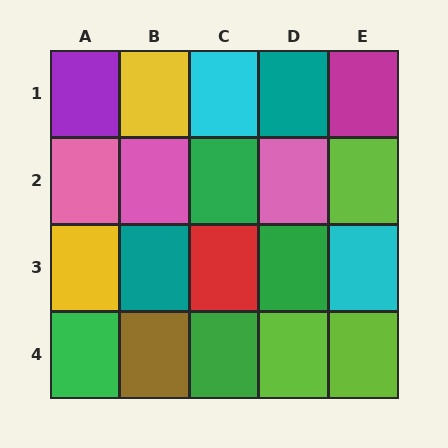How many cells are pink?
3 cells are pink.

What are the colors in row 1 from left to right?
Purple, yellow, cyan, teal, magenta.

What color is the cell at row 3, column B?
Teal.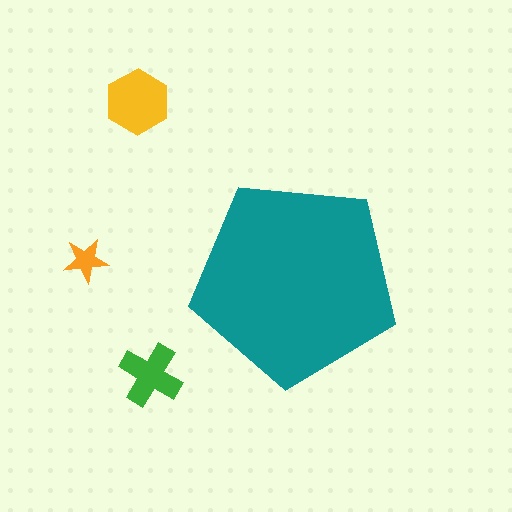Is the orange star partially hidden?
No, the orange star is fully visible.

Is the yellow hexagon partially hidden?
No, the yellow hexagon is fully visible.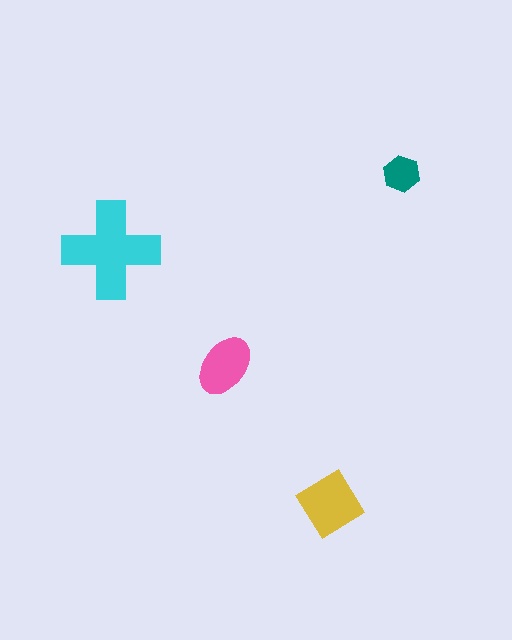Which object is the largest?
The cyan cross.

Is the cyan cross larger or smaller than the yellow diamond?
Larger.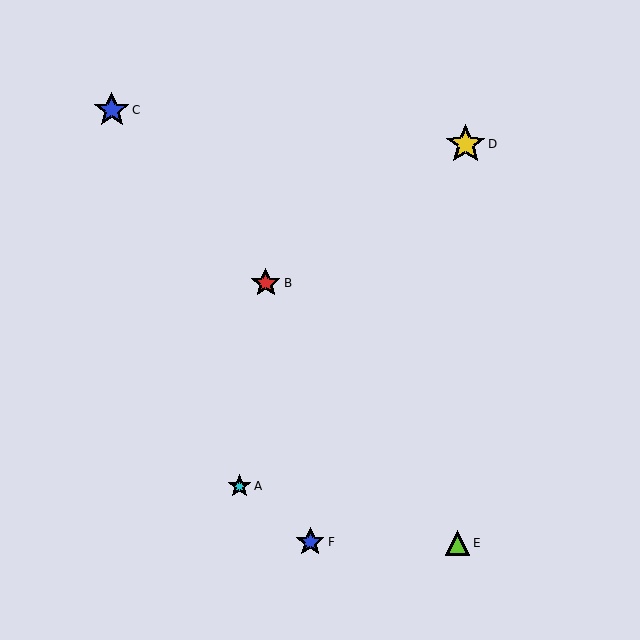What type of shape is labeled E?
Shape E is a lime triangle.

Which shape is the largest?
The yellow star (labeled D) is the largest.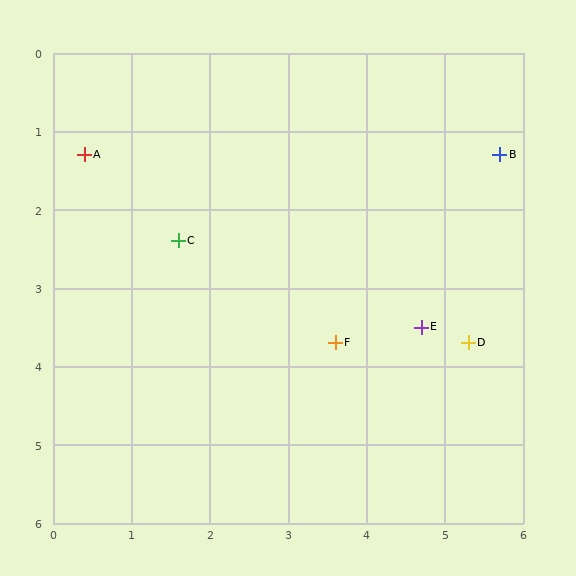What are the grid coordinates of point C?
Point C is at approximately (1.6, 2.4).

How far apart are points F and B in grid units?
Points F and B are about 3.2 grid units apart.